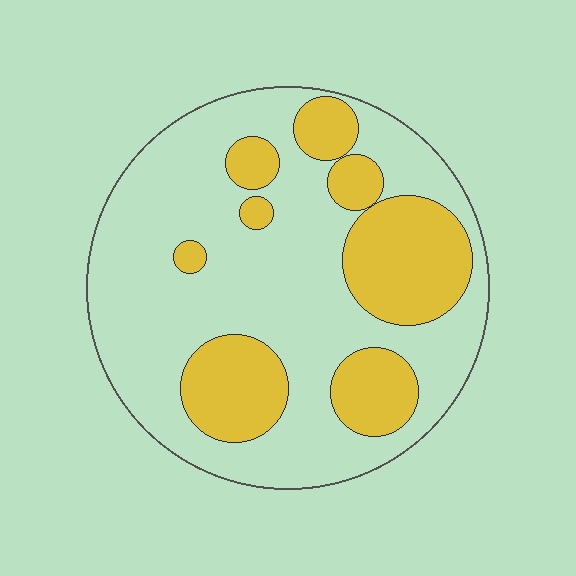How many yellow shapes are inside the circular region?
8.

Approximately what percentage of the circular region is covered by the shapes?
Approximately 30%.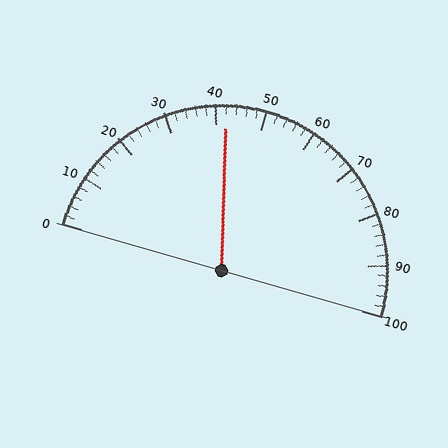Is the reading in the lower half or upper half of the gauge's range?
The reading is in the lower half of the range (0 to 100).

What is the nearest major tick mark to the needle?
The nearest major tick mark is 40.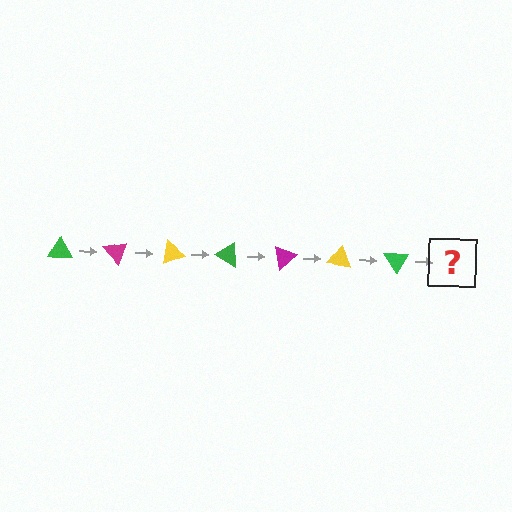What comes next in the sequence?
The next element should be a magenta triangle, rotated 350 degrees from the start.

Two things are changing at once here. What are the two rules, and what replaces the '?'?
The two rules are that it rotates 50 degrees each step and the color cycles through green, magenta, and yellow. The '?' should be a magenta triangle, rotated 350 degrees from the start.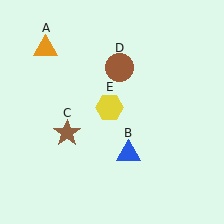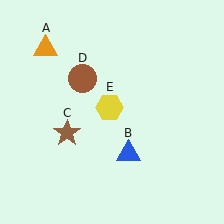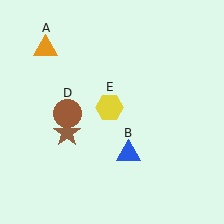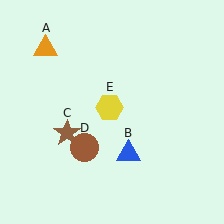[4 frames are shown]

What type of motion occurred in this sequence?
The brown circle (object D) rotated counterclockwise around the center of the scene.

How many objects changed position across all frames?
1 object changed position: brown circle (object D).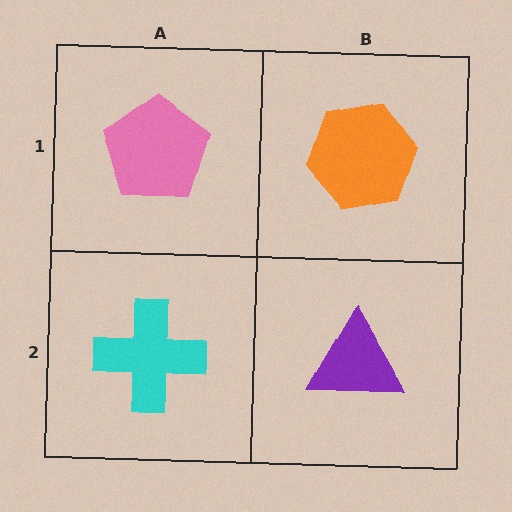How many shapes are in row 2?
2 shapes.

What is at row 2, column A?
A cyan cross.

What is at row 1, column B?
An orange hexagon.